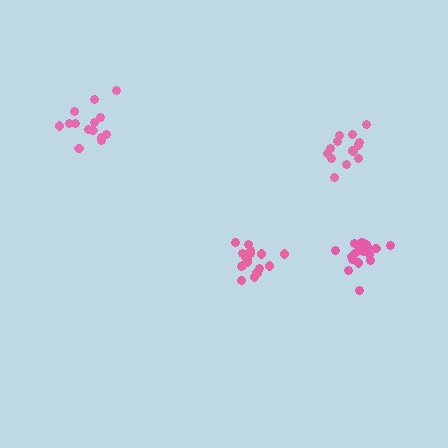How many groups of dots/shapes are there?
There are 4 groups.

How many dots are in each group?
Group 1: 14 dots, Group 2: 14 dots, Group 3: 18 dots, Group 4: 18 dots (64 total).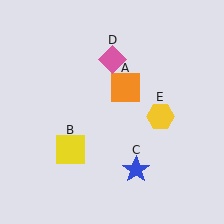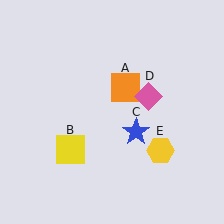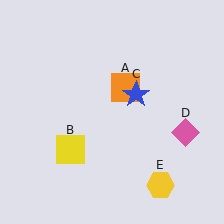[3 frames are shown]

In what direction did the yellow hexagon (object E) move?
The yellow hexagon (object E) moved down.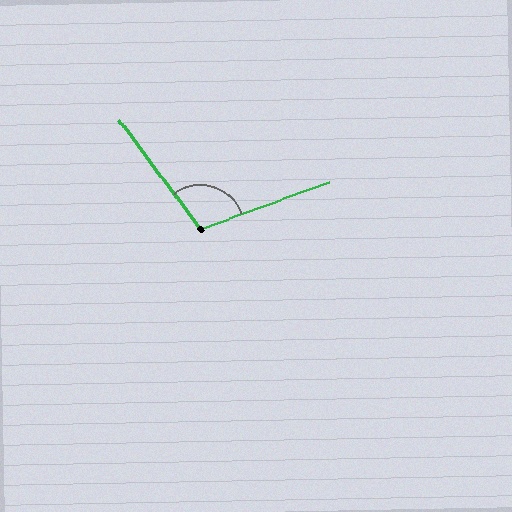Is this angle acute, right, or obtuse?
It is obtuse.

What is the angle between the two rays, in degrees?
Approximately 107 degrees.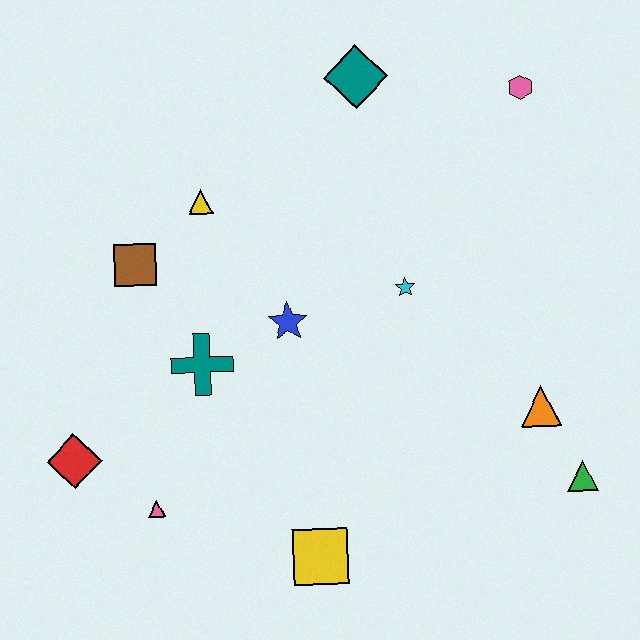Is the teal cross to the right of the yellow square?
No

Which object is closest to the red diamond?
The pink triangle is closest to the red diamond.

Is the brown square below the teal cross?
No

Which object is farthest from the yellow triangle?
The green triangle is farthest from the yellow triangle.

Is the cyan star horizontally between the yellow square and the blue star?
No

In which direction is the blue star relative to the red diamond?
The blue star is to the right of the red diamond.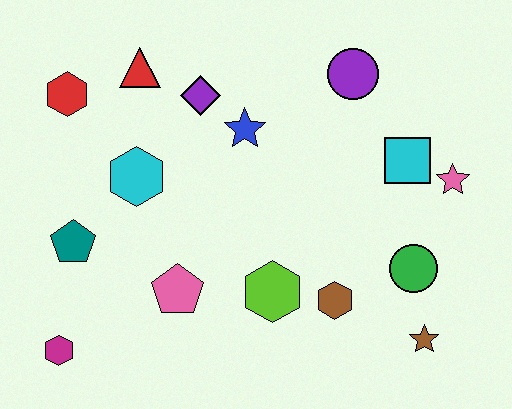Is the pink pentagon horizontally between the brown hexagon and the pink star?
No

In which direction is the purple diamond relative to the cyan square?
The purple diamond is to the left of the cyan square.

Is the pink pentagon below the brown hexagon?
No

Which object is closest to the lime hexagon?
The brown hexagon is closest to the lime hexagon.